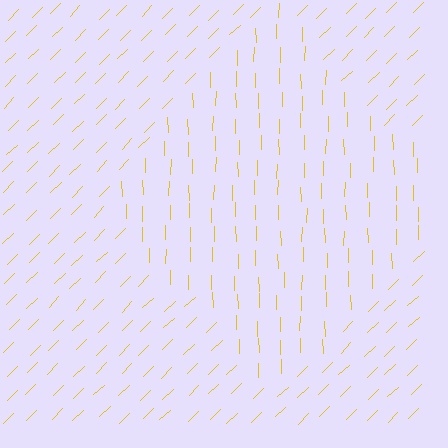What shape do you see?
I see a diamond.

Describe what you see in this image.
The image is filled with small yellow line segments. A diamond region in the image has lines oriented differently from the surrounding lines, creating a visible texture boundary.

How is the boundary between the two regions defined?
The boundary is defined purely by a change in line orientation (approximately 45 degrees difference). All lines are the same color and thickness.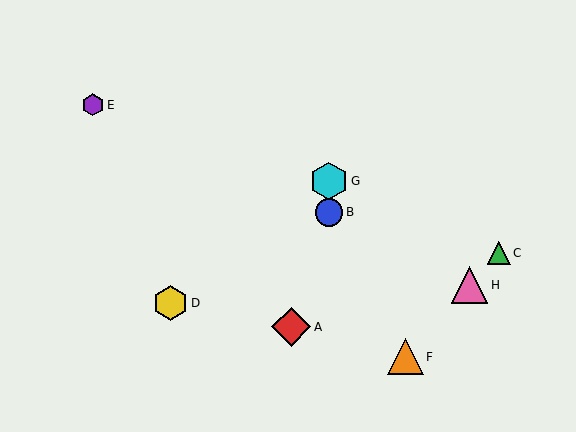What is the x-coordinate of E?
Object E is at x≈93.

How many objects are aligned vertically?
2 objects (B, G) are aligned vertically.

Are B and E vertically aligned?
No, B is at x≈329 and E is at x≈93.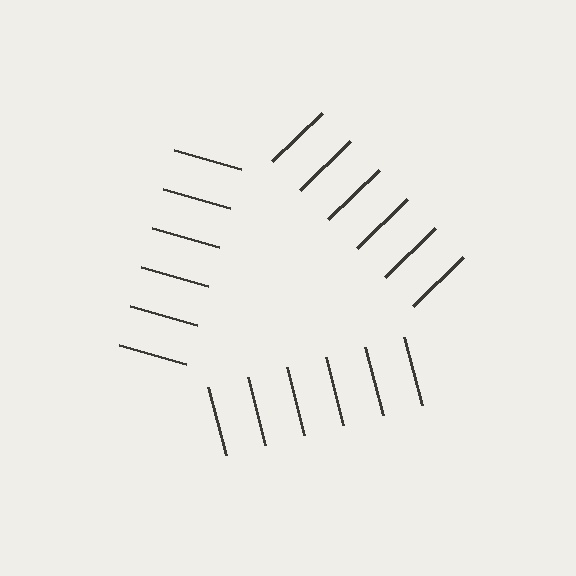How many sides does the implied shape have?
3 sides — the line-ends trace a triangle.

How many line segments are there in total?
18 — 6 along each of the 3 edges.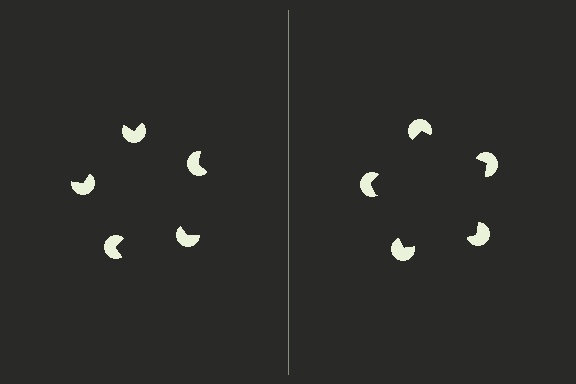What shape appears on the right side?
An illusory pentagon.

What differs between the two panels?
The pac-man discs are positioned identically on both sides; only the wedge orientations differ. On the right they align to a pentagon; on the left they are misaligned.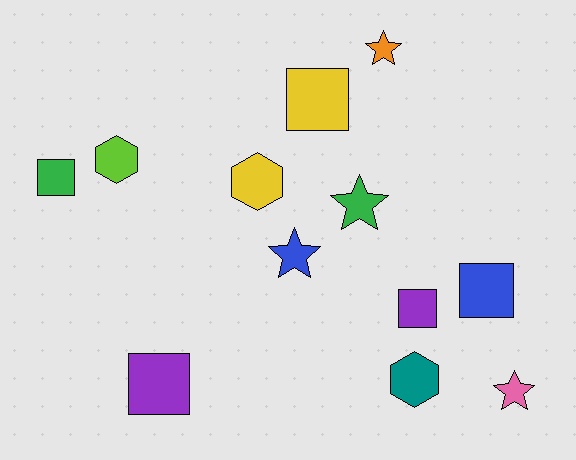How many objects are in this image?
There are 12 objects.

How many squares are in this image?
There are 5 squares.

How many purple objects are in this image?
There are 2 purple objects.